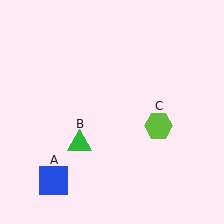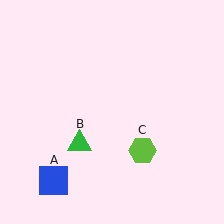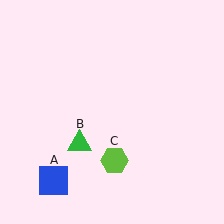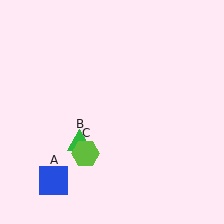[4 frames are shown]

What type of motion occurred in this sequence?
The lime hexagon (object C) rotated clockwise around the center of the scene.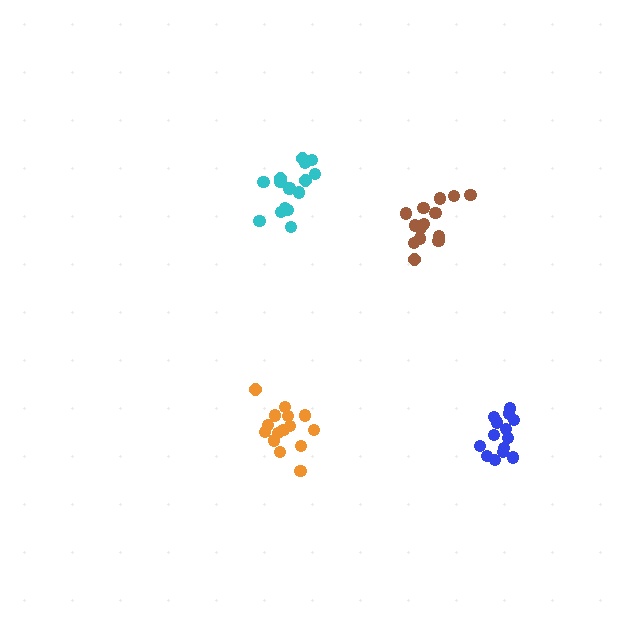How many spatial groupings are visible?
There are 4 spatial groupings.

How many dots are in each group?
Group 1: 15 dots, Group 2: 14 dots, Group 3: 15 dots, Group 4: 16 dots (60 total).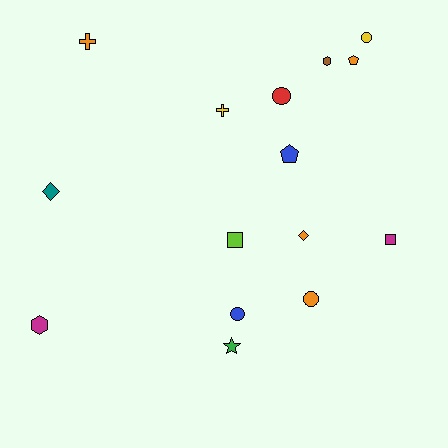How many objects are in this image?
There are 15 objects.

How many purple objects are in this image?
There are no purple objects.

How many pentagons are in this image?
There are 2 pentagons.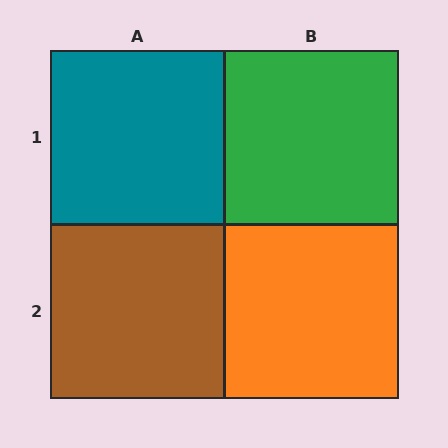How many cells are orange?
1 cell is orange.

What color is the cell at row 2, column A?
Brown.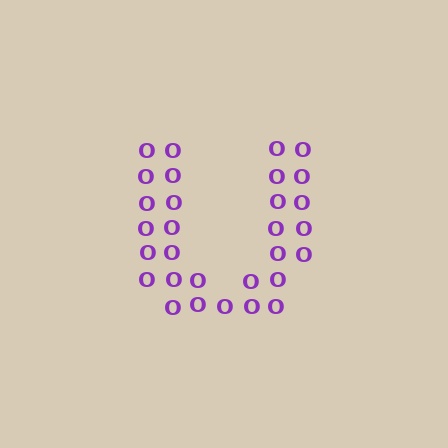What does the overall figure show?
The overall figure shows the letter U.